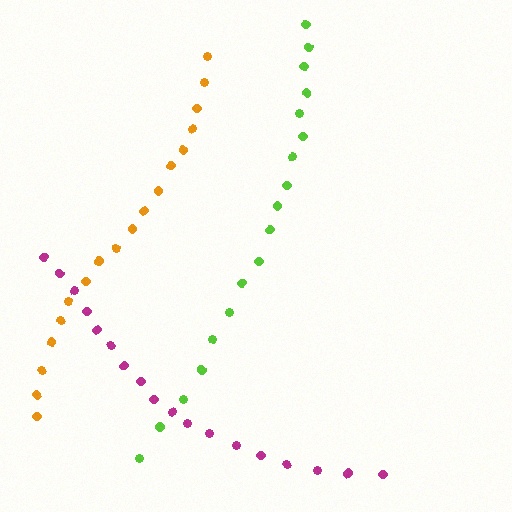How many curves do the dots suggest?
There are 3 distinct paths.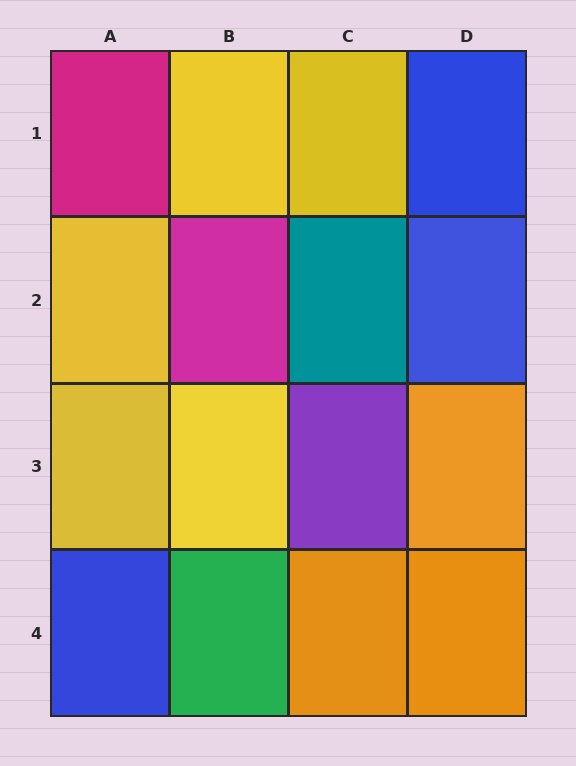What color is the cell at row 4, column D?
Orange.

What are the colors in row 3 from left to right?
Yellow, yellow, purple, orange.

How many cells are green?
1 cell is green.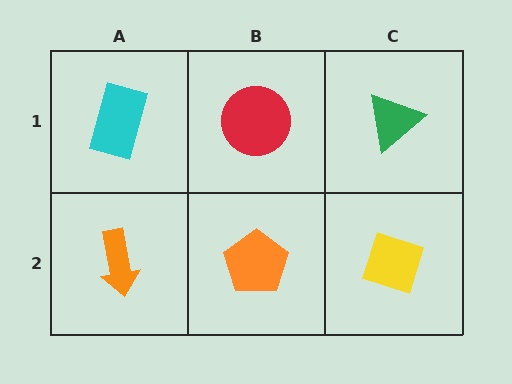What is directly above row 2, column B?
A red circle.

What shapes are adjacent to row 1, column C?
A yellow diamond (row 2, column C), a red circle (row 1, column B).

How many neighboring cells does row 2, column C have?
2.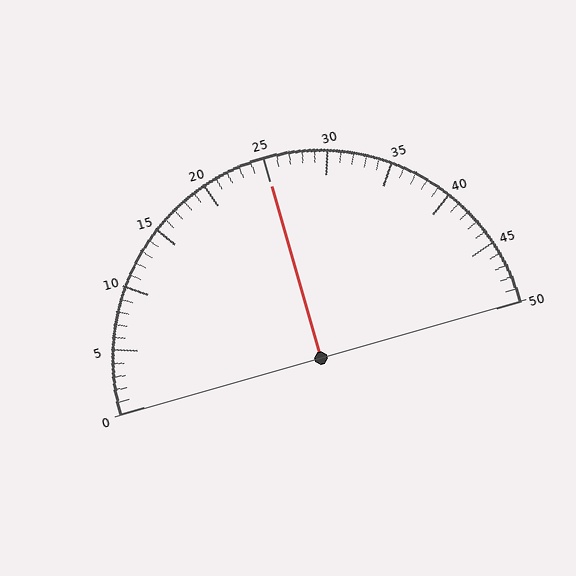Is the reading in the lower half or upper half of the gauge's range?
The reading is in the upper half of the range (0 to 50).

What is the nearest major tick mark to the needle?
The nearest major tick mark is 25.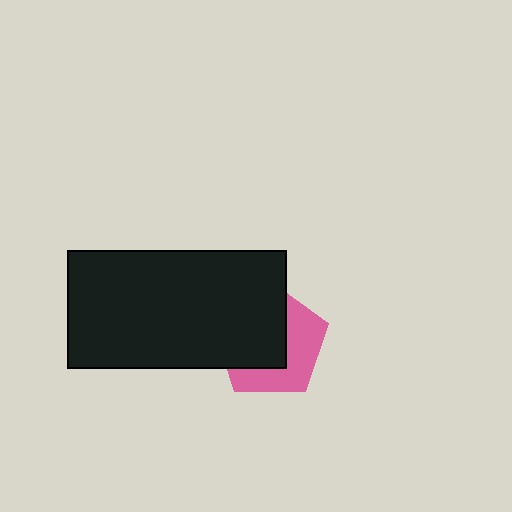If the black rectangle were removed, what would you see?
You would see the complete pink pentagon.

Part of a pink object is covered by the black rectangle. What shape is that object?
It is a pentagon.